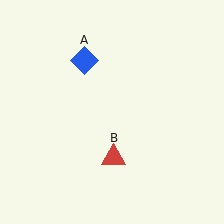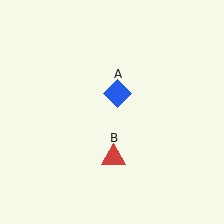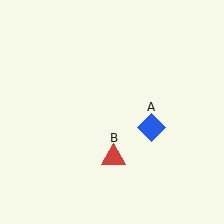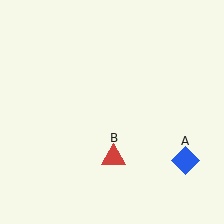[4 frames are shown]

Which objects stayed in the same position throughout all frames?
Red triangle (object B) remained stationary.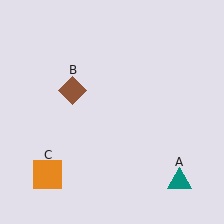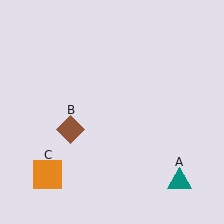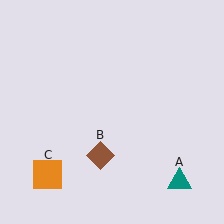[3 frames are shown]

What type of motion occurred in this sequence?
The brown diamond (object B) rotated counterclockwise around the center of the scene.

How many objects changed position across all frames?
1 object changed position: brown diamond (object B).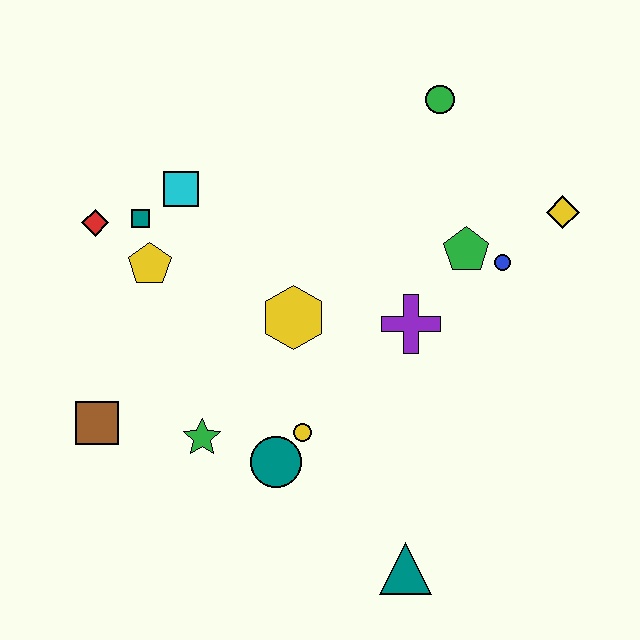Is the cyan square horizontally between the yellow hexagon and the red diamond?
Yes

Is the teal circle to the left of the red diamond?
No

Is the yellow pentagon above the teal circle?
Yes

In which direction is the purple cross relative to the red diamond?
The purple cross is to the right of the red diamond.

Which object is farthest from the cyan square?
The teal triangle is farthest from the cyan square.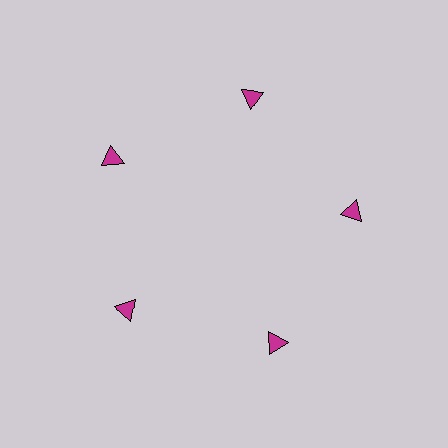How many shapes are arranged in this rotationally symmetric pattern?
There are 5 shapes, arranged in 5 groups of 1.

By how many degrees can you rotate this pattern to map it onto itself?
The pattern maps onto itself every 72 degrees of rotation.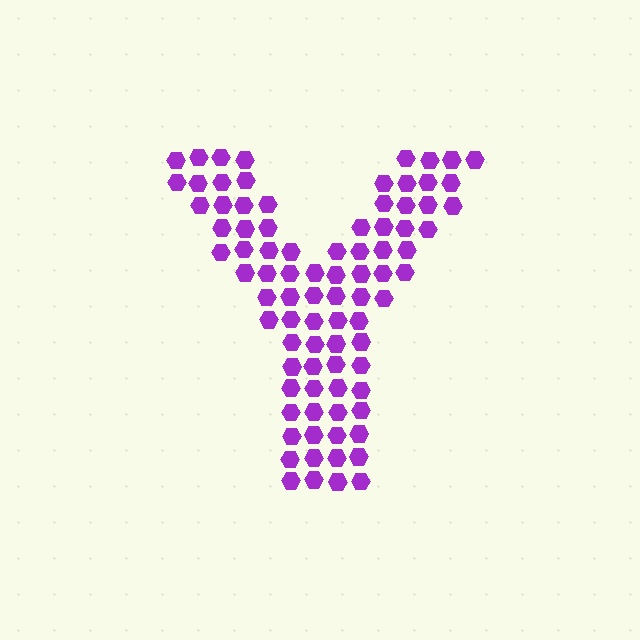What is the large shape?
The large shape is the letter Y.